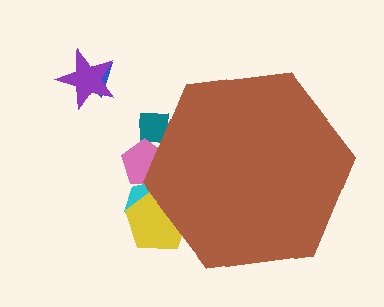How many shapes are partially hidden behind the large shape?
4 shapes are partially hidden.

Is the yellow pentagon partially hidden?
Yes, the yellow pentagon is partially hidden behind the brown hexagon.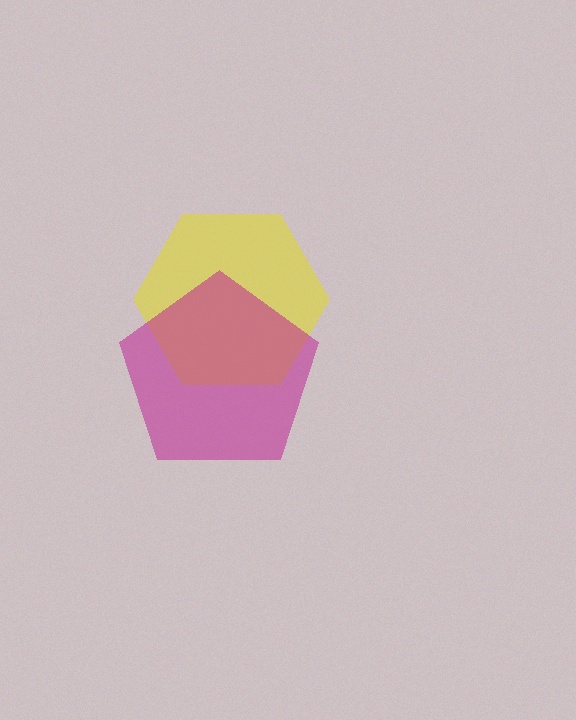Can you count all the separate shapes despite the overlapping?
Yes, there are 2 separate shapes.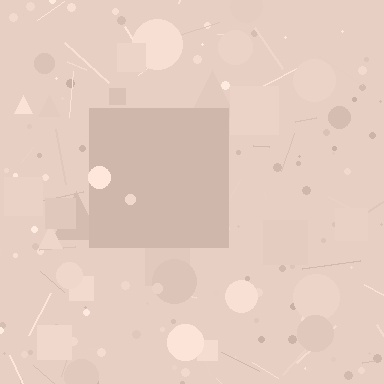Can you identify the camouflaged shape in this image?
The camouflaged shape is a square.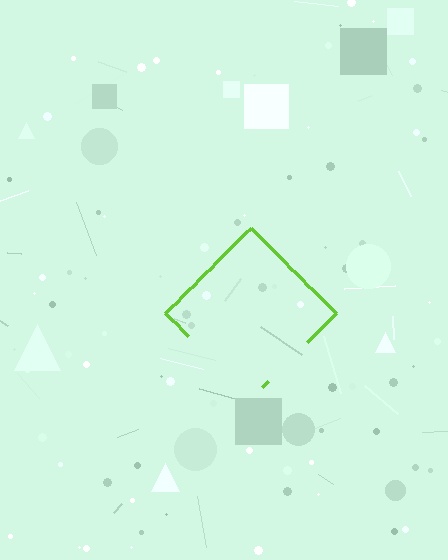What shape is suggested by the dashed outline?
The dashed outline suggests a diamond.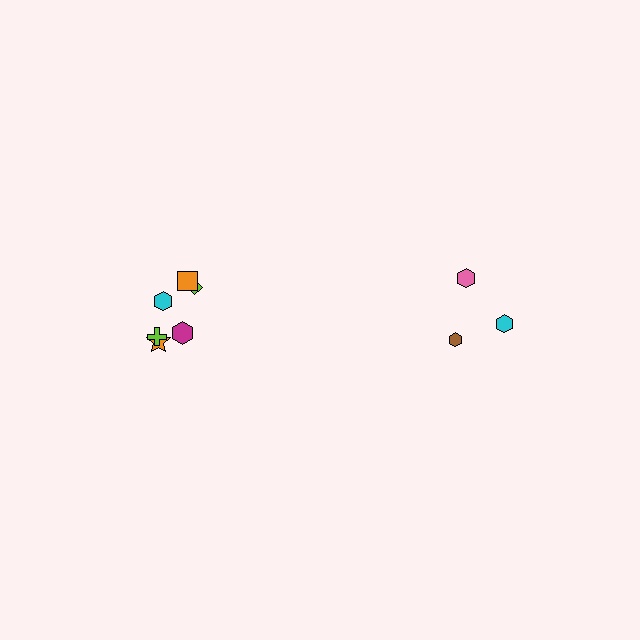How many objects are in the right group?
There are 3 objects.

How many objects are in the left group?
There are 6 objects.